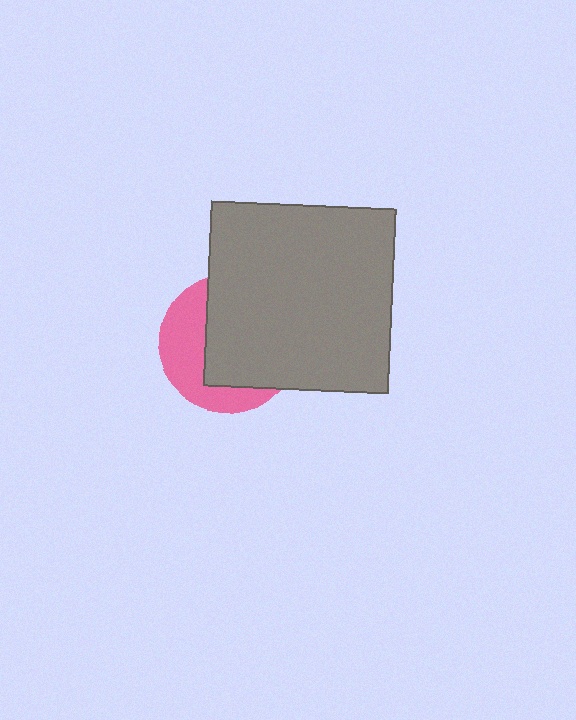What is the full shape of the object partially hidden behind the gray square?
The partially hidden object is a pink circle.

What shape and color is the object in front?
The object in front is a gray square.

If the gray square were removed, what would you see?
You would see the complete pink circle.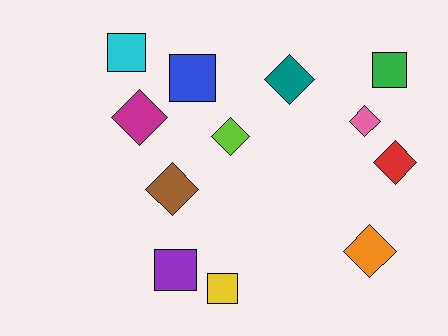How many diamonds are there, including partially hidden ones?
There are 7 diamonds.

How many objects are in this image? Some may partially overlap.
There are 12 objects.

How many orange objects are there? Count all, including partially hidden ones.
There is 1 orange object.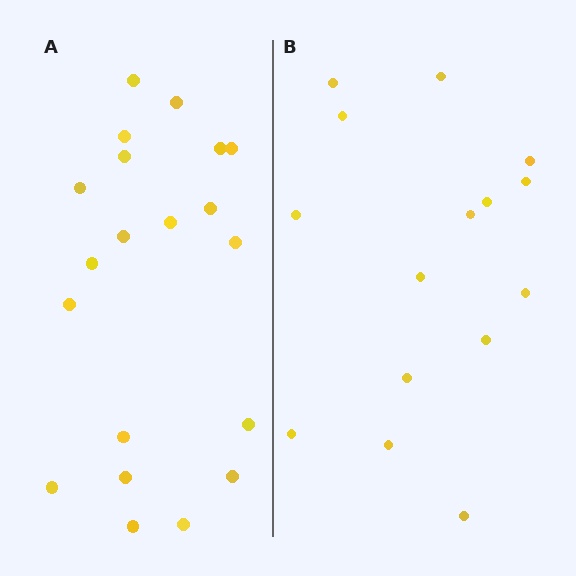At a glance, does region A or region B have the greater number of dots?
Region A (the left region) has more dots.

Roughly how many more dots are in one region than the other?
Region A has about 5 more dots than region B.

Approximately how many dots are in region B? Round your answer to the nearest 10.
About 20 dots. (The exact count is 15, which rounds to 20.)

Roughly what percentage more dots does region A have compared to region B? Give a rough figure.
About 35% more.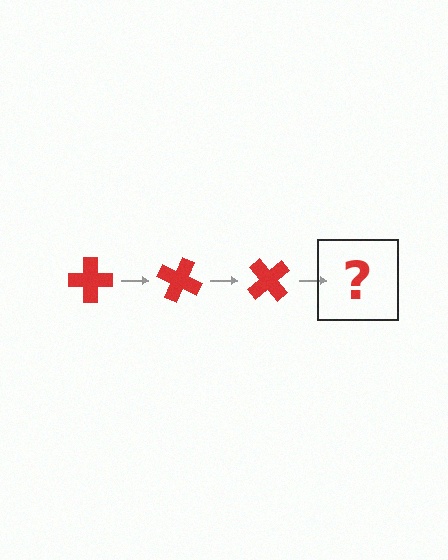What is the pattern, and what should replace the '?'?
The pattern is that the cross rotates 25 degrees each step. The '?' should be a red cross rotated 75 degrees.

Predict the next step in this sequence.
The next step is a red cross rotated 75 degrees.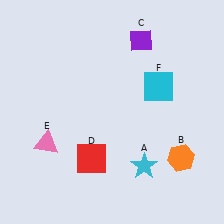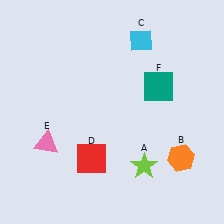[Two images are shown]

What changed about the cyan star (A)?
In Image 1, A is cyan. In Image 2, it changed to lime.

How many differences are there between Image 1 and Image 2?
There are 3 differences between the two images.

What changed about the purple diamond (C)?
In Image 1, C is purple. In Image 2, it changed to cyan.